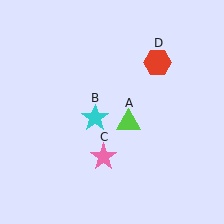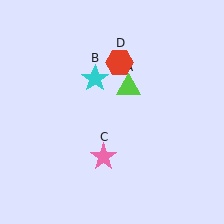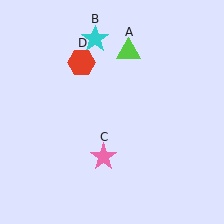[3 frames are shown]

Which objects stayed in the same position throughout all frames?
Pink star (object C) remained stationary.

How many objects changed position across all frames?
3 objects changed position: lime triangle (object A), cyan star (object B), red hexagon (object D).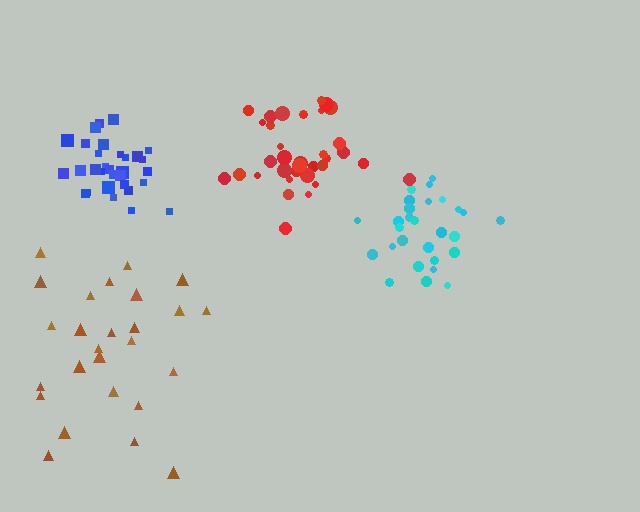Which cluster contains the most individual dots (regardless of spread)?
Red (35).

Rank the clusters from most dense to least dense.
blue, red, cyan, brown.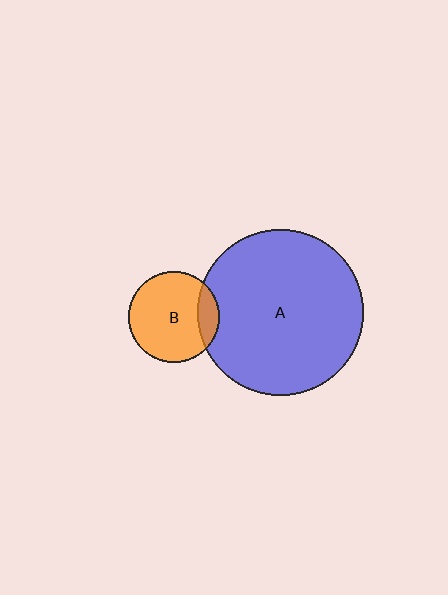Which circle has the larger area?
Circle A (blue).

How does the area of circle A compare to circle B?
Approximately 3.3 times.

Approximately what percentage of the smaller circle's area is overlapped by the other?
Approximately 15%.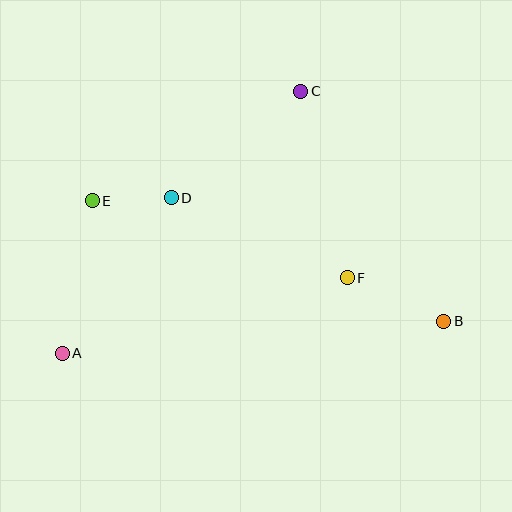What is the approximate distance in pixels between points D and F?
The distance between D and F is approximately 193 pixels.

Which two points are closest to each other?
Points D and E are closest to each other.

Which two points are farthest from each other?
Points A and B are farthest from each other.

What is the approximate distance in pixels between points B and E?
The distance between B and E is approximately 371 pixels.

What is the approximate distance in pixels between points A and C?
The distance between A and C is approximately 354 pixels.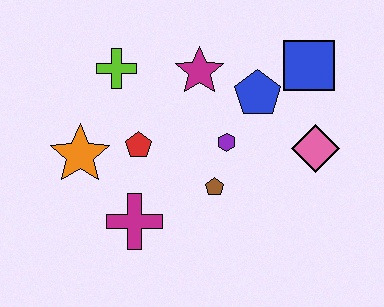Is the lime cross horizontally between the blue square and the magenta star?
No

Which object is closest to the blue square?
The blue pentagon is closest to the blue square.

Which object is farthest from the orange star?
The blue square is farthest from the orange star.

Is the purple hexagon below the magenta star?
Yes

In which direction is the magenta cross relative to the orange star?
The magenta cross is below the orange star.